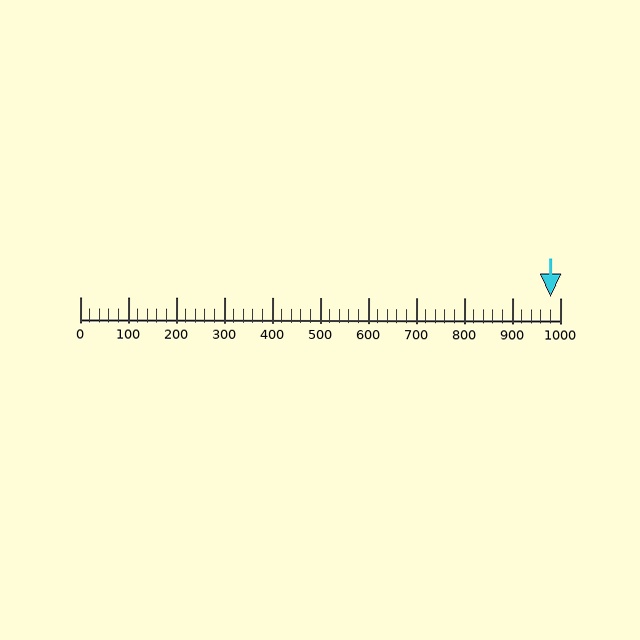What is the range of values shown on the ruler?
The ruler shows values from 0 to 1000.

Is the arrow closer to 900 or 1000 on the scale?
The arrow is closer to 1000.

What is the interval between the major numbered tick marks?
The major tick marks are spaced 100 units apart.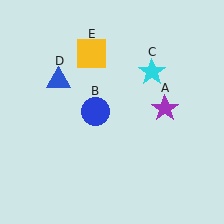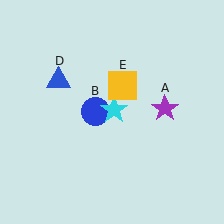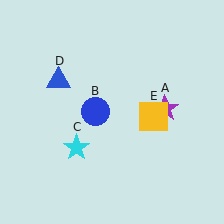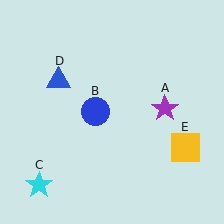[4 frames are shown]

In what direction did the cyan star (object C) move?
The cyan star (object C) moved down and to the left.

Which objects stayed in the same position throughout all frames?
Purple star (object A) and blue circle (object B) and blue triangle (object D) remained stationary.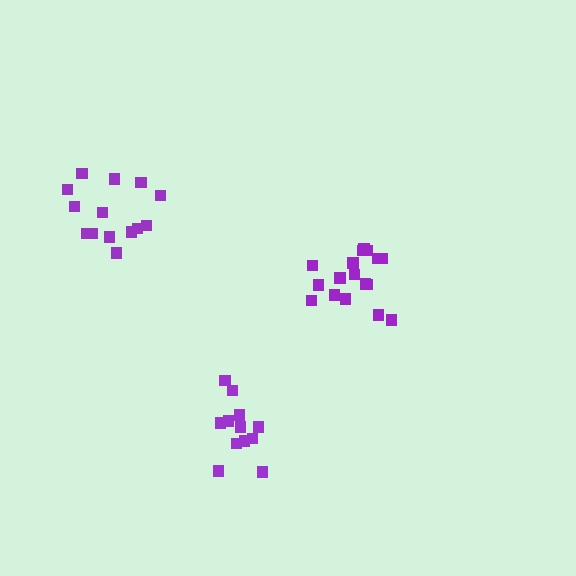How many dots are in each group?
Group 1: 17 dots, Group 2: 12 dots, Group 3: 14 dots (43 total).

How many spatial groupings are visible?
There are 3 spatial groupings.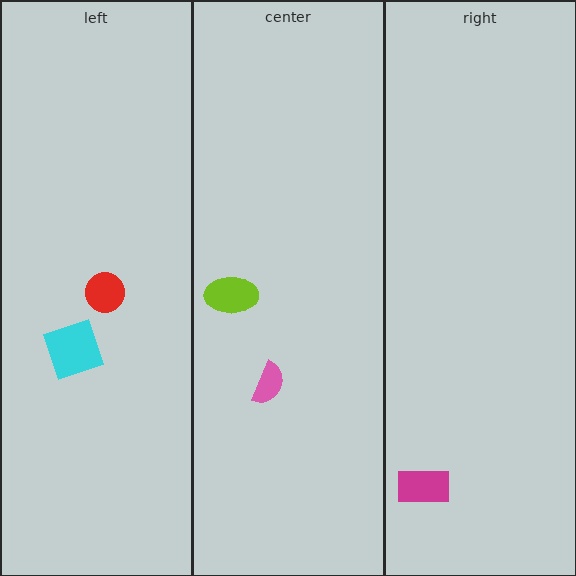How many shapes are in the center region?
2.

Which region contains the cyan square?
The left region.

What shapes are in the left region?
The red circle, the cyan square.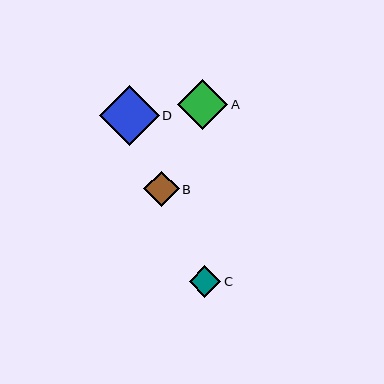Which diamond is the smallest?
Diamond C is the smallest with a size of approximately 31 pixels.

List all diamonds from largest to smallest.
From largest to smallest: D, A, B, C.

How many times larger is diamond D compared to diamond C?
Diamond D is approximately 1.9 times the size of diamond C.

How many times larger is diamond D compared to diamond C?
Diamond D is approximately 1.9 times the size of diamond C.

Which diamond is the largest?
Diamond D is the largest with a size of approximately 59 pixels.